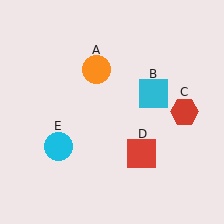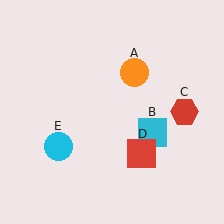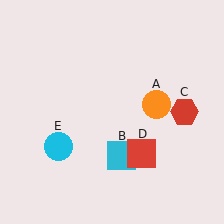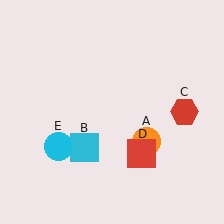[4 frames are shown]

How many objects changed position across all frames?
2 objects changed position: orange circle (object A), cyan square (object B).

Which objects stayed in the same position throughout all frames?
Red hexagon (object C) and red square (object D) and cyan circle (object E) remained stationary.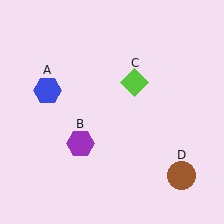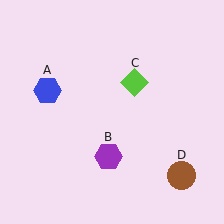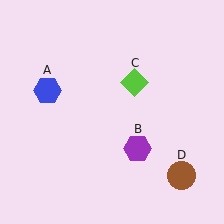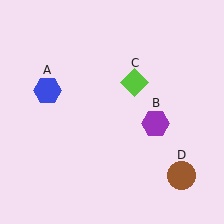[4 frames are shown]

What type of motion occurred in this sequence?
The purple hexagon (object B) rotated counterclockwise around the center of the scene.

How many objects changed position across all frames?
1 object changed position: purple hexagon (object B).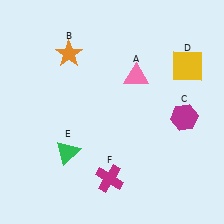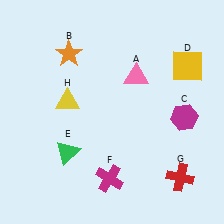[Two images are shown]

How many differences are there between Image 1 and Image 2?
There are 2 differences between the two images.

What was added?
A red cross (G), a yellow triangle (H) were added in Image 2.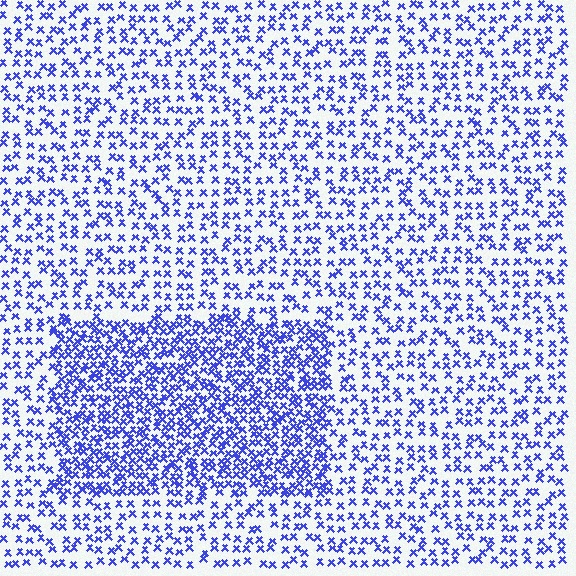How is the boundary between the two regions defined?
The boundary is defined by a change in element density (approximately 2.1x ratio). All elements are the same color, size, and shape.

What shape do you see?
I see a rectangle.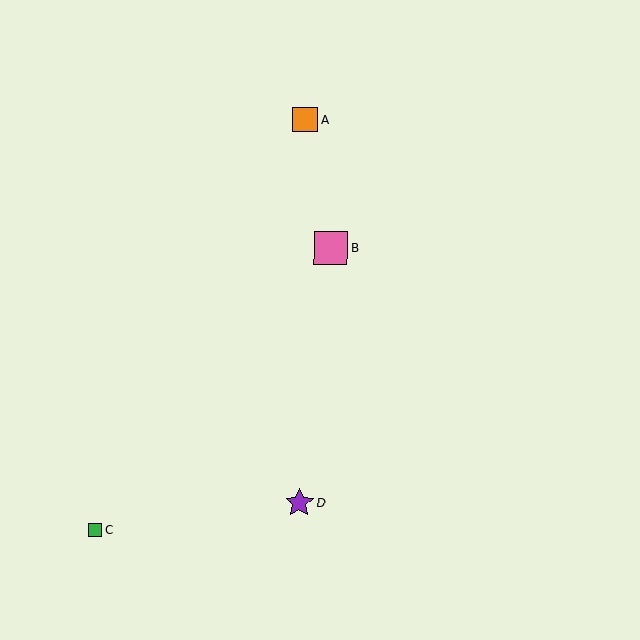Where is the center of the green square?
The center of the green square is at (95, 530).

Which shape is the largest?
The pink square (labeled B) is the largest.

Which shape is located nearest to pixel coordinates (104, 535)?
The green square (labeled C) at (95, 530) is nearest to that location.